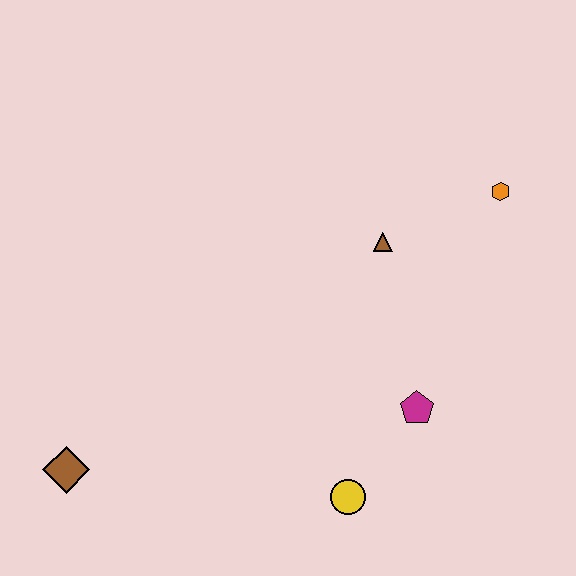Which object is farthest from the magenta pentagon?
The brown diamond is farthest from the magenta pentagon.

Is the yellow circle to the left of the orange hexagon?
Yes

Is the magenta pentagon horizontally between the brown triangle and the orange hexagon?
Yes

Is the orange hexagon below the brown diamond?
No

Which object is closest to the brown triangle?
The orange hexagon is closest to the brown triangle.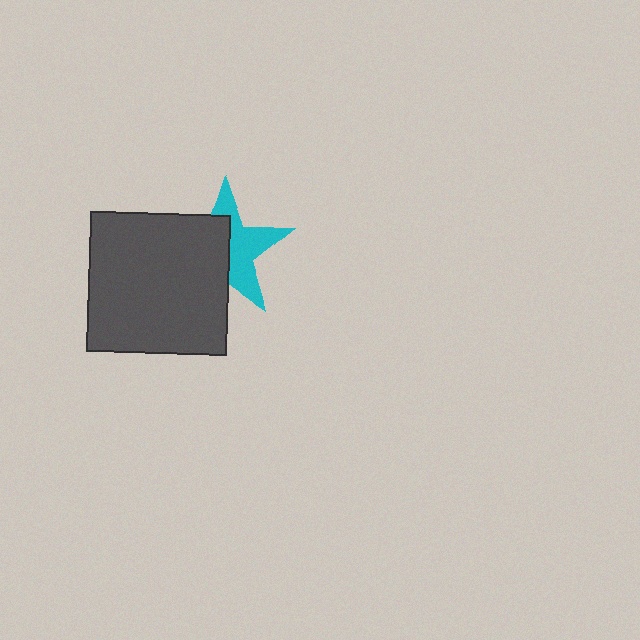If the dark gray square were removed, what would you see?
You would see the complete cyan star.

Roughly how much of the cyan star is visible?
About half of it is visible (roughly 49%).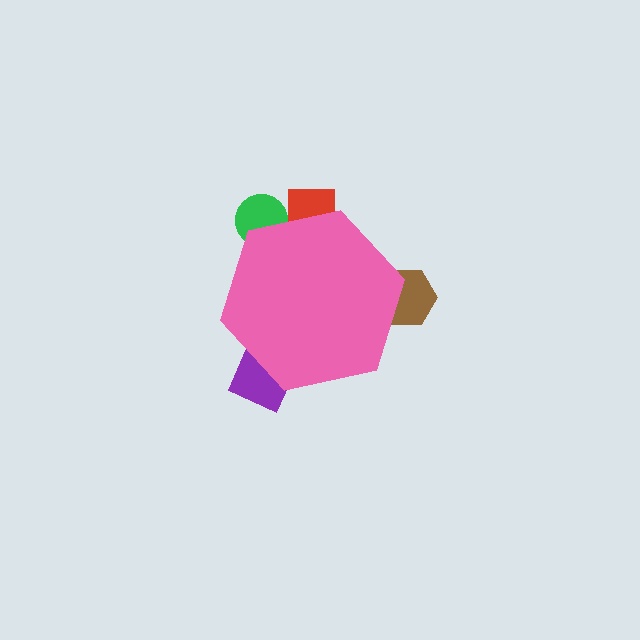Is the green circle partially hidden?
Yes, the green circle is partially hidden behind the pink hexagon.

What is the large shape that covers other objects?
A pink hexagon.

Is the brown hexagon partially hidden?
Yes, the brown hexagon is partially hidden behind the pink hexagon.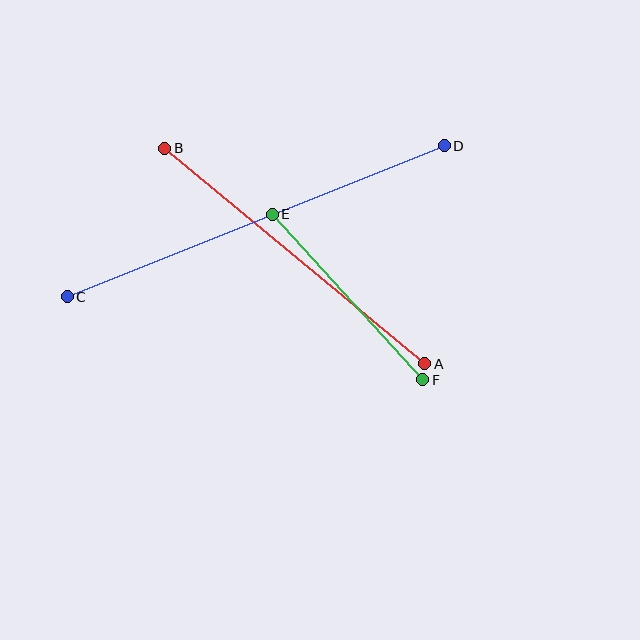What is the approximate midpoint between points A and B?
The midpoint is at approximately (295, 256) pixels.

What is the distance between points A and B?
The distance is approximately 338 pixels.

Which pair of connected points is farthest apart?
Points C and D are farthest apart.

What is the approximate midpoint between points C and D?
The midpoint is at approximately (256, 221) pixels.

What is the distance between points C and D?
The distance is approximately 406 pixels.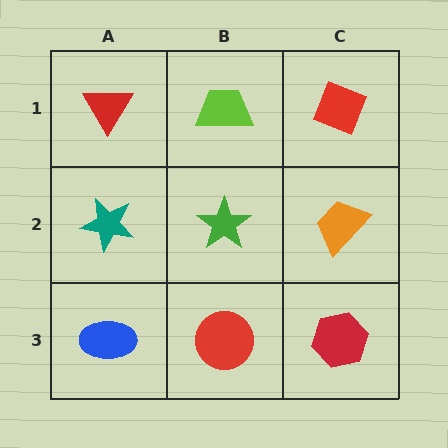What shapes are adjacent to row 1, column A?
A teal star (row 2, column A), a lime trapezoid (row 1, column B).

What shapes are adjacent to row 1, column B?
A green star (row 2, column B), a red triangle (row 1, column A), a red diamond (row 1, column C).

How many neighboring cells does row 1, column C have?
2.